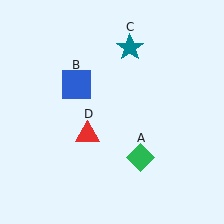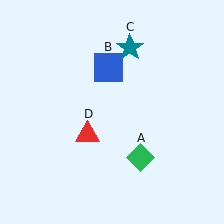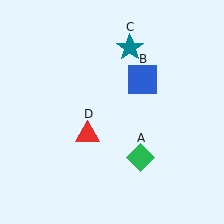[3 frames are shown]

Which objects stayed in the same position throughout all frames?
Green diamond (object A) and teal star (object C) and red triangle (object D) remained stationary.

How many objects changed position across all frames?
1 object changed position: blue square (object B).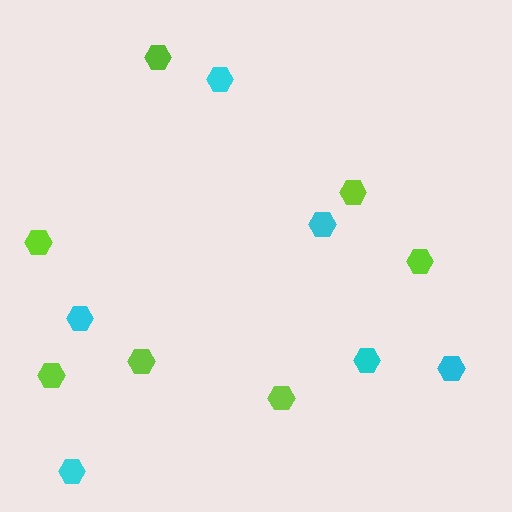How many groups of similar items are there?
There are 2 groups: one group of lime hexagons (7) and one group of cyan hexagons (6).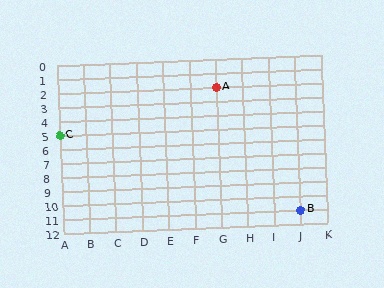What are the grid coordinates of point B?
Point B is at grid coordinates (J, 11).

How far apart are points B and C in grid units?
Points B and C are 9 columns and 6 rows apart (about 10.8 grid units diagonally).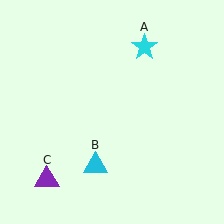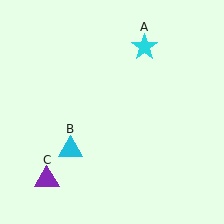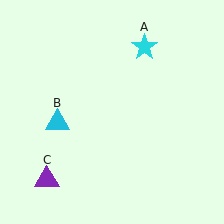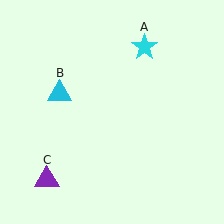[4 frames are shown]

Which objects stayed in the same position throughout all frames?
Cyan star (object A) and purple triangle (object C) remained stationary.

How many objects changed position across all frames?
1 object changed position: cyan triangle (object B).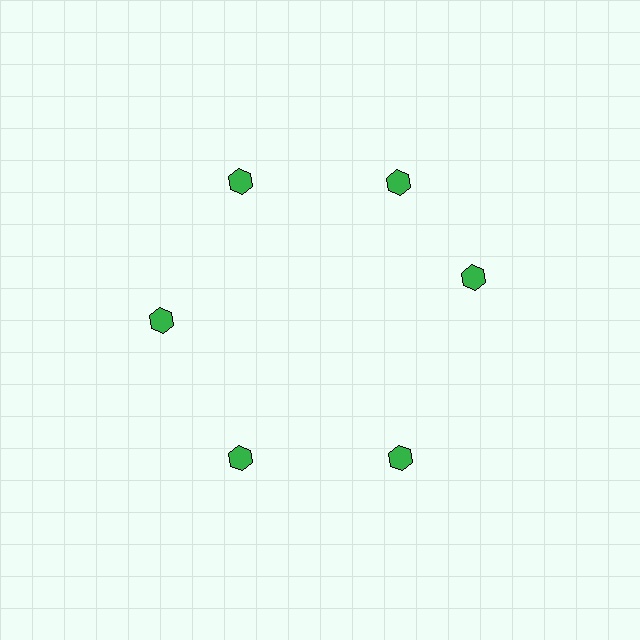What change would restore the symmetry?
The symmetry would be restored by rotating it back into even spacing with its neighbors so that all 6 hexagons sit at equal angles and equal distance from the center.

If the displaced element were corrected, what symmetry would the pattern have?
It would have 6-fold rotational symmetry — the pattern would map onto itself every 60 degrees.